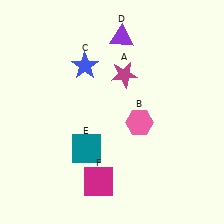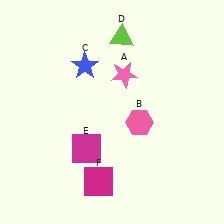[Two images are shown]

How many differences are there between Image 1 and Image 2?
There are 3 differences between the two images.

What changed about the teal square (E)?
In Image 1, E is teal. In Image 2, it changed to magenta.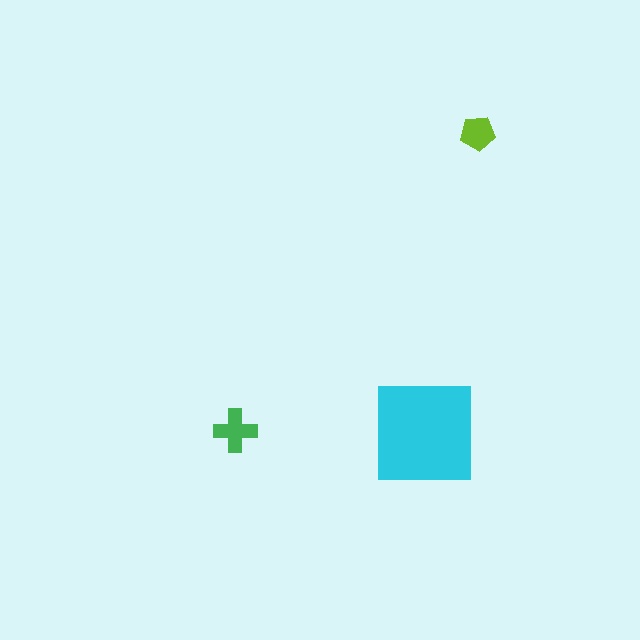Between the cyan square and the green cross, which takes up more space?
The cyan square.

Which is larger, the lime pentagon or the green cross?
The green cross.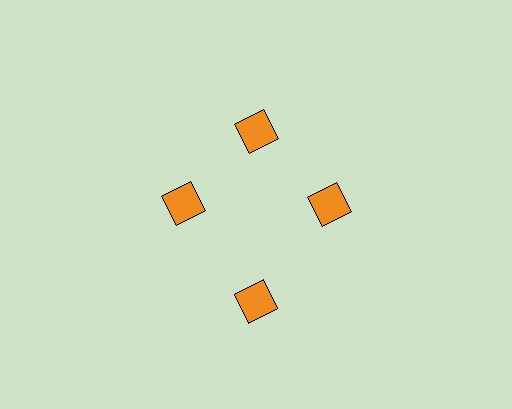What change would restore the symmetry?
The symmetry would be restored by moving it inward, back onto the ring so that all 4 squares sit at equal angles and equal distance from the center.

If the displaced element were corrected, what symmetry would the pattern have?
It would have 4-fold rotational symmetry — the pattern would map onto itself every 90 degrees.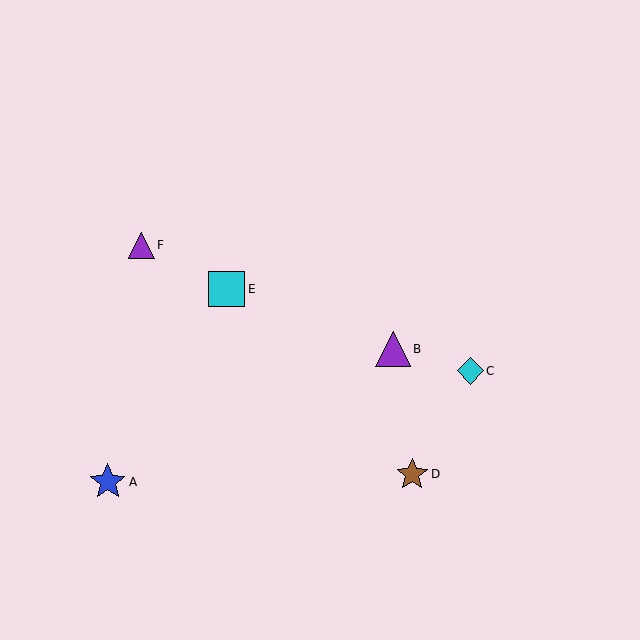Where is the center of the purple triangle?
The center of the purple triangle is at (393, 349).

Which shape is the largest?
The cyan square (labeled E) is the largest.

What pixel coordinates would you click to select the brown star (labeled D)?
Click at (412, 474) to select the brown star D.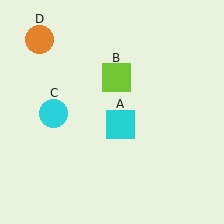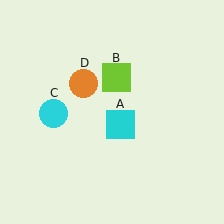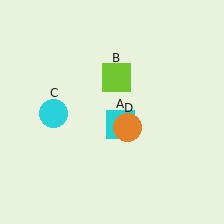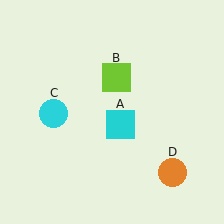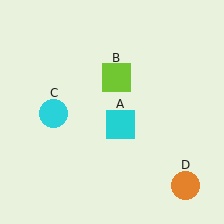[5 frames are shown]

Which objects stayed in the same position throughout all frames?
Cyan square (object A) and lime square (object B) and cyan circle (object C) remained stationary.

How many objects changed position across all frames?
1 object changed position: orange circle (object D).